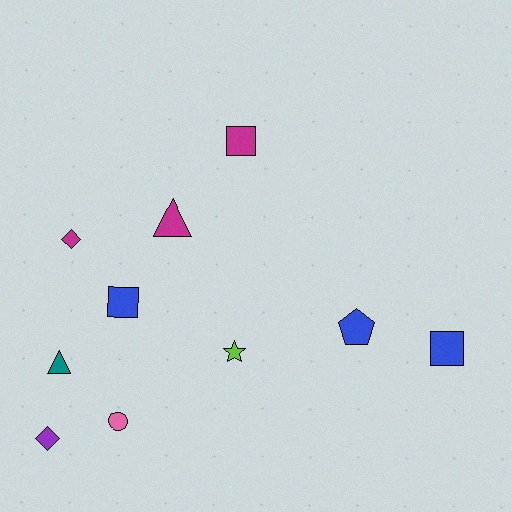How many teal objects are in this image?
There is 1 teal object.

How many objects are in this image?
There are 10 objects.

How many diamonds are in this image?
There are 2 diamonds.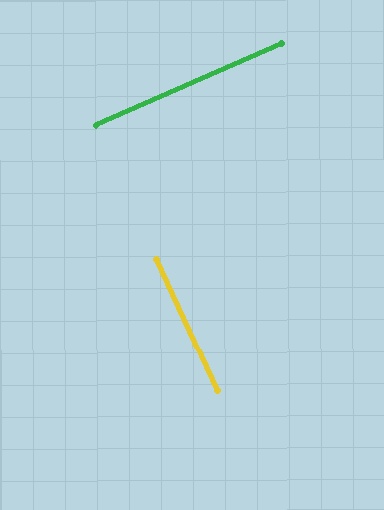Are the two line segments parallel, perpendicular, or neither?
Perpendicular — they meet at approximately 89°.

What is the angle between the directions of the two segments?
Approximately 89 degrees.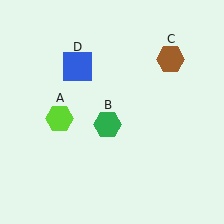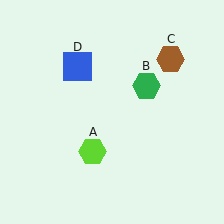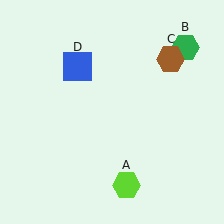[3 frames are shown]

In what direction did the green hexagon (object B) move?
The green hexagon (object B) moved up and to the right.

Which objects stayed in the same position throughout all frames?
Brown hexagon (object C) and blue square (object D) remained stationary.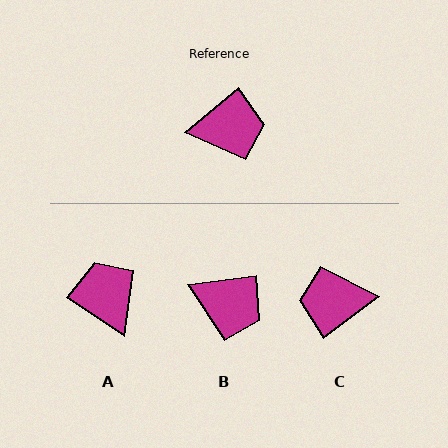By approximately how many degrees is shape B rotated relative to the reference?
Approximately 31 degrees clockwise.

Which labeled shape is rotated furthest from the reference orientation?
C, about 177 degrees away.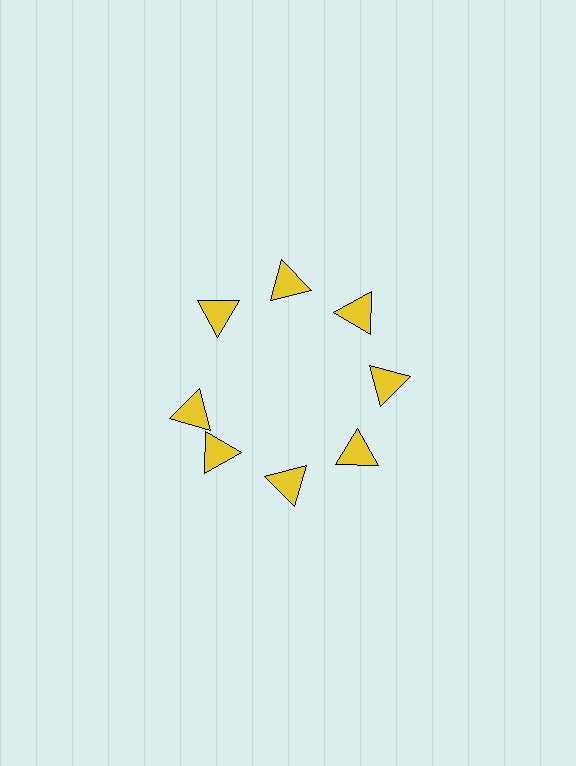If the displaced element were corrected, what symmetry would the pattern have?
It would have 8-fold rotational symmetry — the pattern would map onto itself every 45 degrees.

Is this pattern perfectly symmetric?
No. The 8 yellow triangles are arranged in a ring, but one element near the 9 o'clock position is rotated out of alignment along the ring, breaking the 8-fold rotational symmetry.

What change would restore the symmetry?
The symmetry would be restored by rotating it back into even spacing with its neighbors so that all 8 triangles sit at equal angles and equal distance from the center.